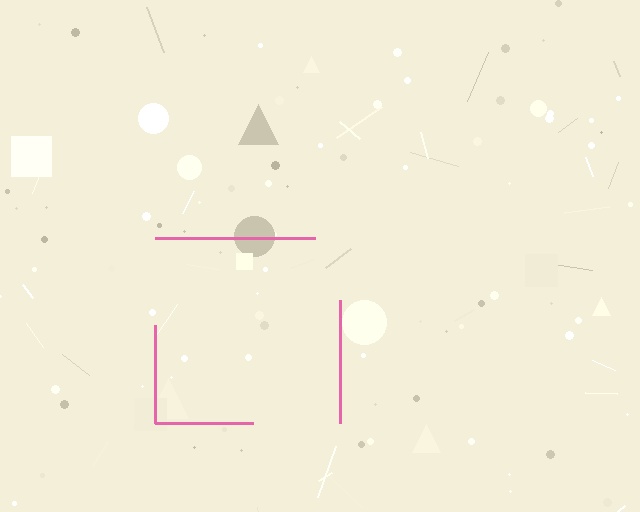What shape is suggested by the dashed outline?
The dashed outline suggests a square.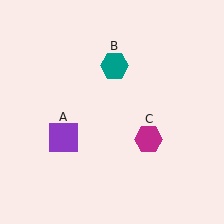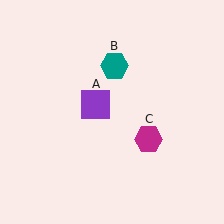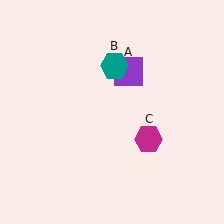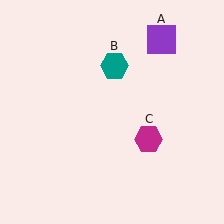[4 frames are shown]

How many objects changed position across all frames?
1 object changed position: purple square (object A).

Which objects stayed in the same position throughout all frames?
Teal hexagon (object B) and magenta hexagon (object C) remained stationary.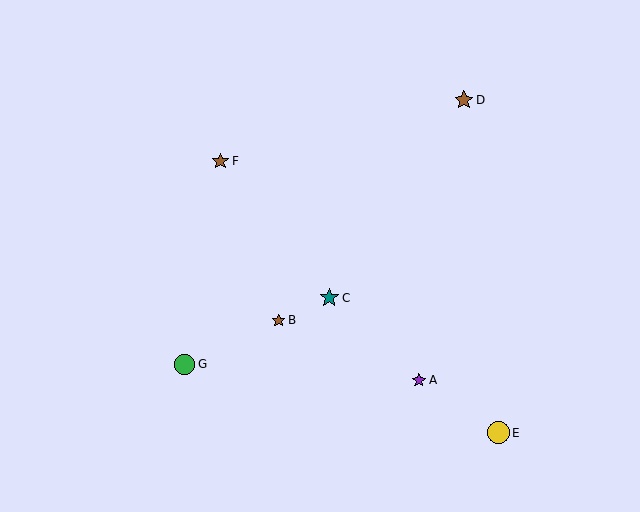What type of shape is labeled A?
Shape A is a purple star.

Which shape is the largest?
The yellow circle (labeled E) is the largest.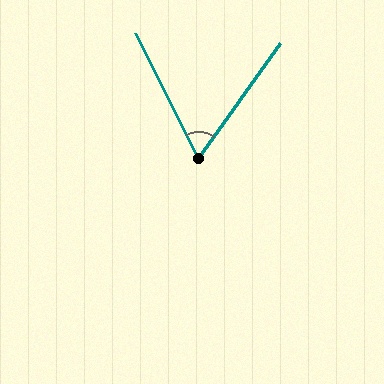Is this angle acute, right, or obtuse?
It is acute.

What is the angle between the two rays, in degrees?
Approximately 62 degrees.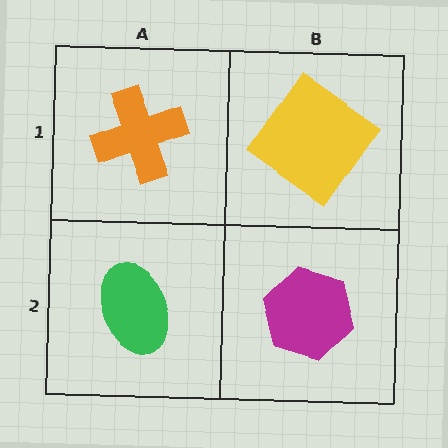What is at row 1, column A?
An orange cross.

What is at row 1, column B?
A yellow diamond.